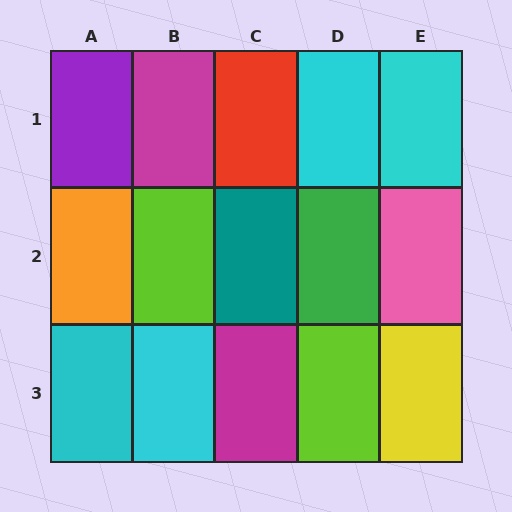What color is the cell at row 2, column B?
Lime.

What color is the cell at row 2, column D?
Green.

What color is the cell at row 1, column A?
Purple.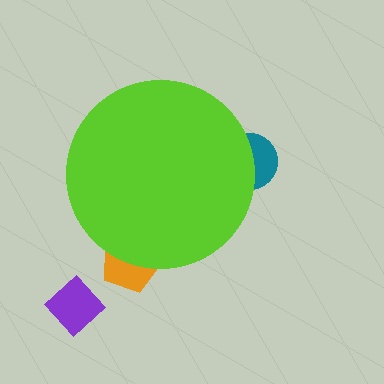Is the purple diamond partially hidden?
No, the purple diamond is fully visible.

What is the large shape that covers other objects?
A lime circle.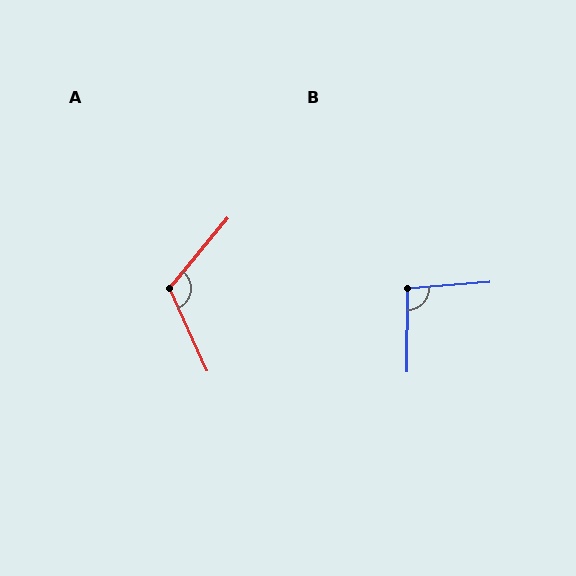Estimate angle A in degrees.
Approximately 116 degrees.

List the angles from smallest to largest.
B (95°), A (116°).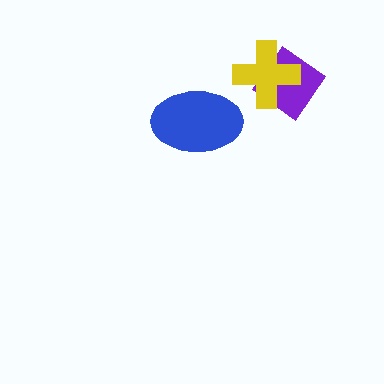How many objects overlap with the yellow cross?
1 object overlaps with the yellow cross.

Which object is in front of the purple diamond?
The yellow cross is in front of the purple diamond.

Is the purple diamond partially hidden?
Yes, it is partially covered by another shape.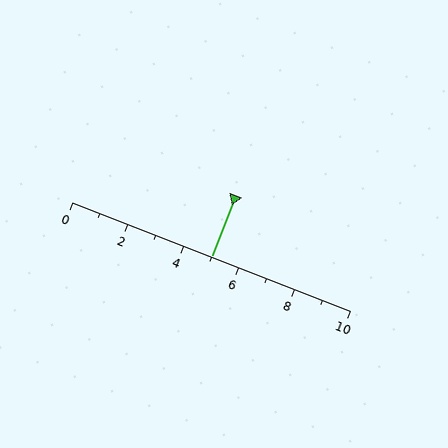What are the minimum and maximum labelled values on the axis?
The axis runs from 0 to 10.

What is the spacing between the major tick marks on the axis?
The major ticks are spaced 2 apart.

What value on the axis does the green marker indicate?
The marker indicates approximately 5.